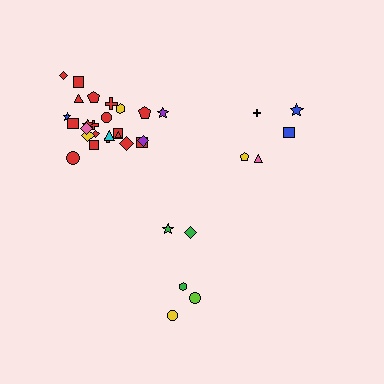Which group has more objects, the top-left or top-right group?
The top-left group.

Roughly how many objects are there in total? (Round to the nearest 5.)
Roughly 35 objects in total.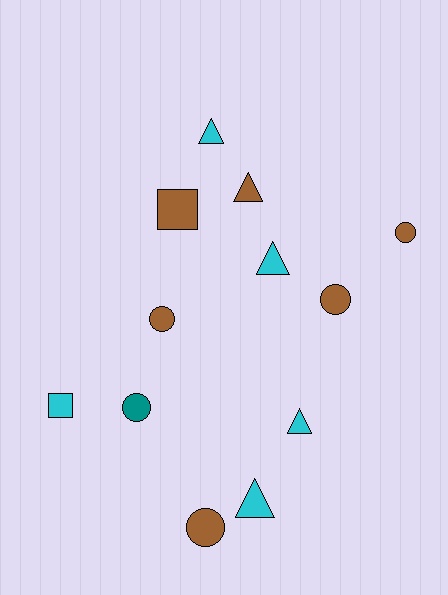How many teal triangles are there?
There are no teal triangles.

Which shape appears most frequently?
Circle, with 5 objects.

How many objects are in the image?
There are 12 objects.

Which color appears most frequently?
Brown, with 6 objects.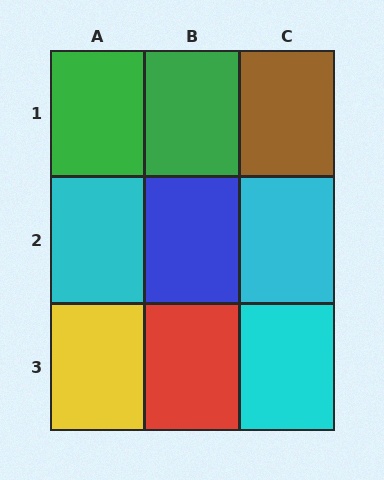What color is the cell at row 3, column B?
Red.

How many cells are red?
1 cell is red.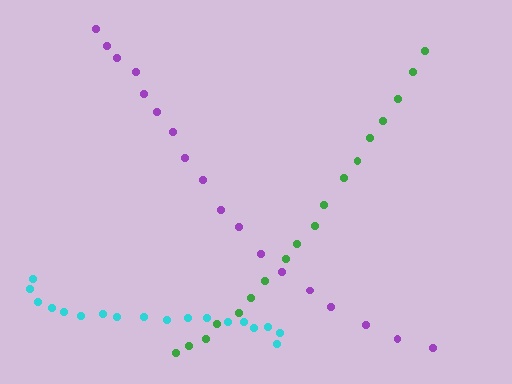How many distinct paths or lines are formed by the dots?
There are 3 distinct paths.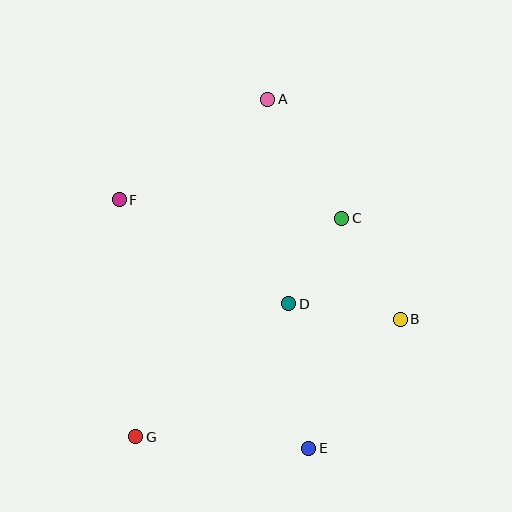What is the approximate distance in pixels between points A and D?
The distance between A and D is approximately 206 pixels.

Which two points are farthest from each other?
Points A and G are farthest from each other.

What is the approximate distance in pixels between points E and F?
The distance between E and F is approximately 312 pixels.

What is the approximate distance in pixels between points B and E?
The distance between B and E is approximately 158 pixels.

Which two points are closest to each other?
Points C and D are closest to each other.